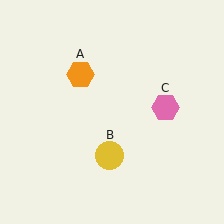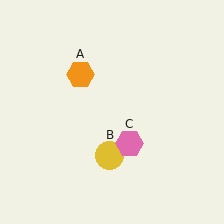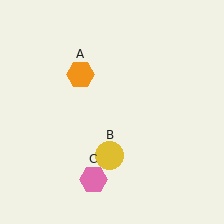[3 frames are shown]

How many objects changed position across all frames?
1 object changed position: pink hexagon (object C).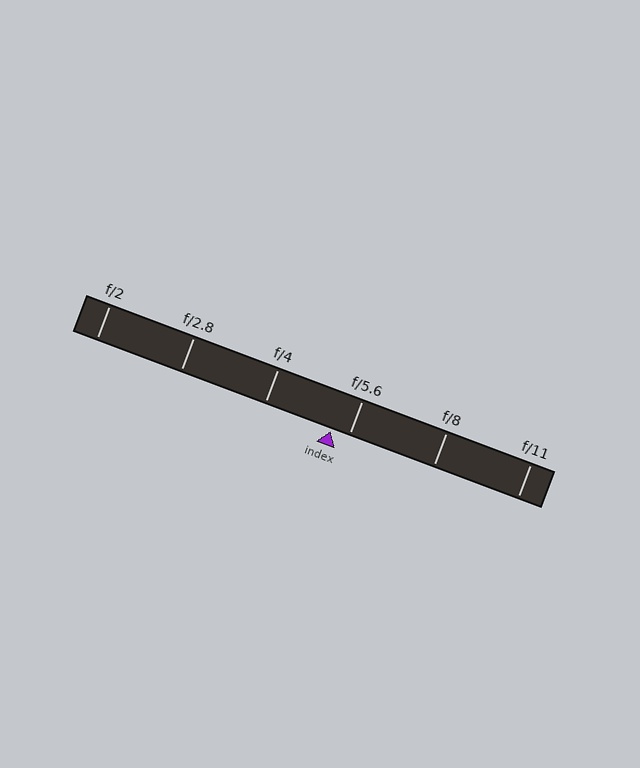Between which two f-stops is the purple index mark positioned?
The index mark is between f/4 and f/5.6.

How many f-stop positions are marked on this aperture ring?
There are 6 f-stop positions marked.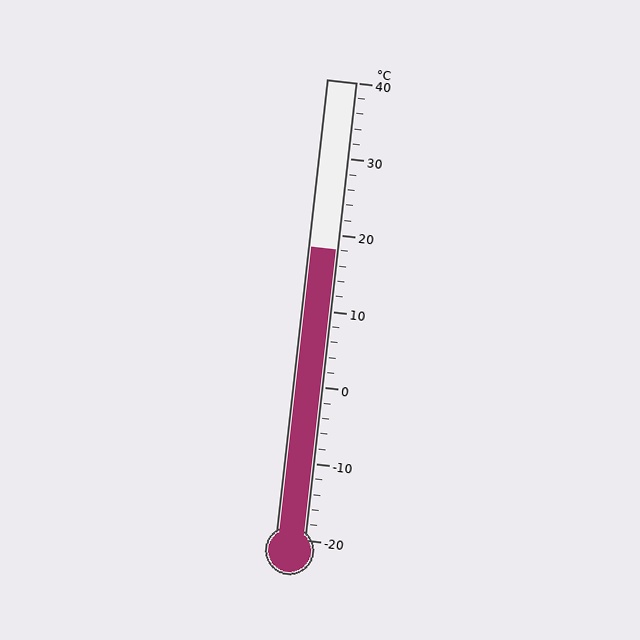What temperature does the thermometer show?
The thermometer shows approximately 18°C.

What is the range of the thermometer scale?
The thermometer scale ranges from -20°C to 40°C.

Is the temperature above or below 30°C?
The temperature is below 30°C.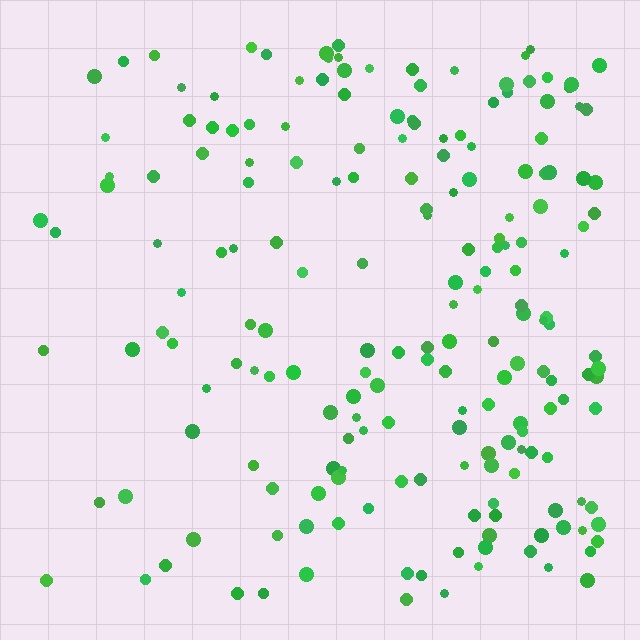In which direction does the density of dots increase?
From left to right, with the right side densest.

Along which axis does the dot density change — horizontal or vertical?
Horizontal.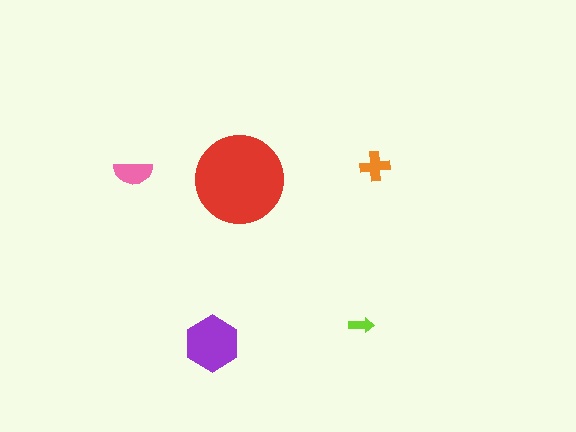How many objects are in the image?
There are 5 objects in the image.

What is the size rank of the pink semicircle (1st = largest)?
3rd.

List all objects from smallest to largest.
The lime arrow, the orange cross, the pink semicircle, the purple hexagon, the red circle.